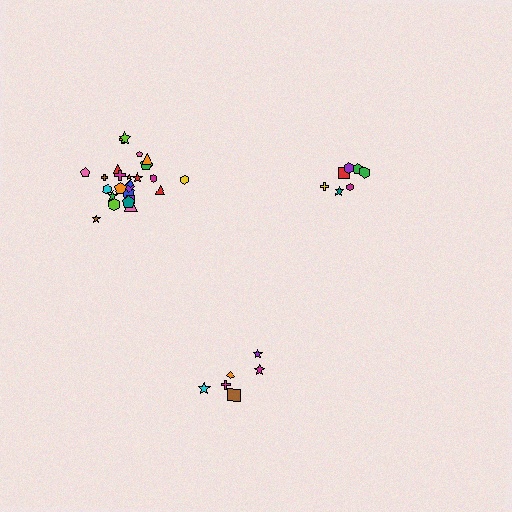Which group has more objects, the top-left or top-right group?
The top-left group.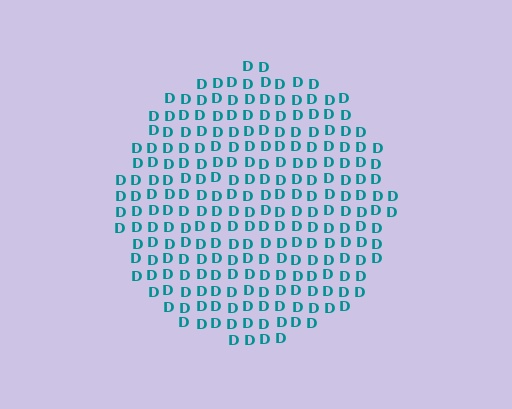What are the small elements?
The small elements are letter D's.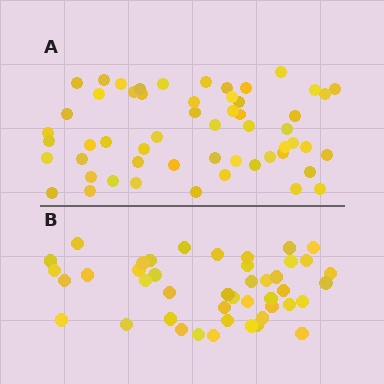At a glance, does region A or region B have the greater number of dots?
Region A (the top region) has more dots.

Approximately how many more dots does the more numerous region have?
Region A has roughly 12 or so more dots than region B.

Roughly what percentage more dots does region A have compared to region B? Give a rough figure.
About 25% more.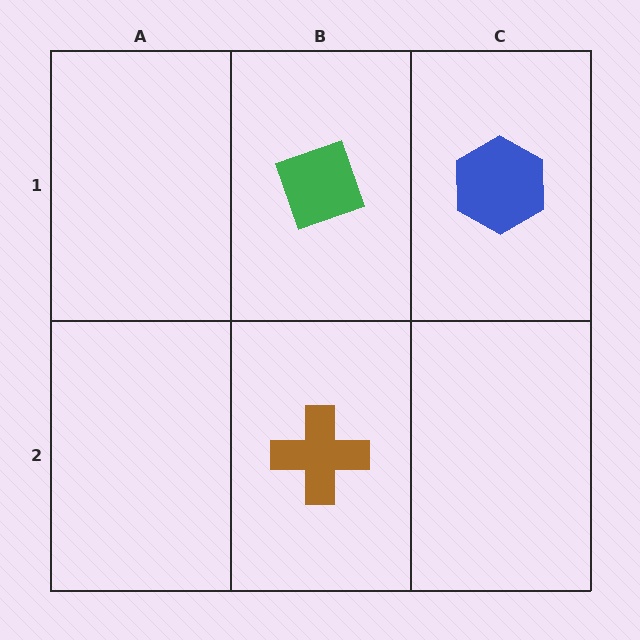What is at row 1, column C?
A blue hexagon.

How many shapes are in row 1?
2 shapes.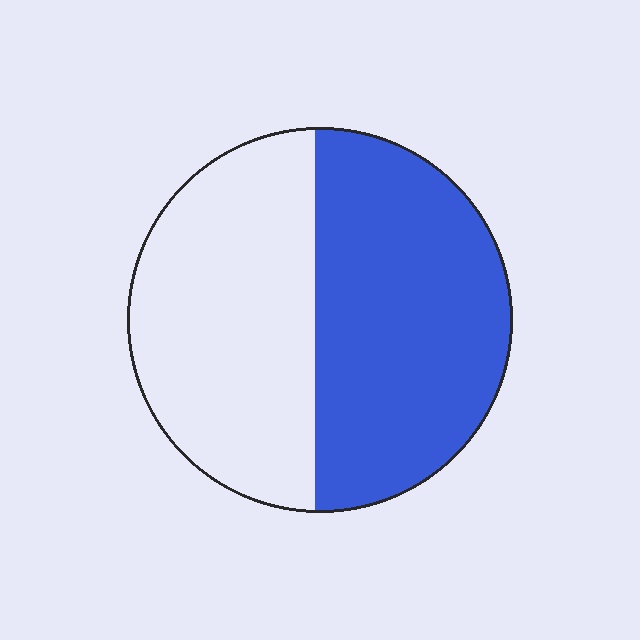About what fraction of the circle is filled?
About one half (1/2).